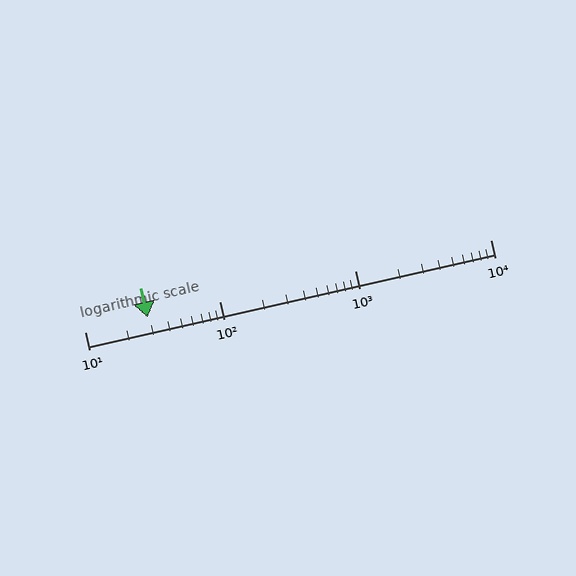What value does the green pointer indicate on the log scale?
The pointer indicates approximately 29.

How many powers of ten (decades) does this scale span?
The scale spans 3 decades, from 10 to 10000.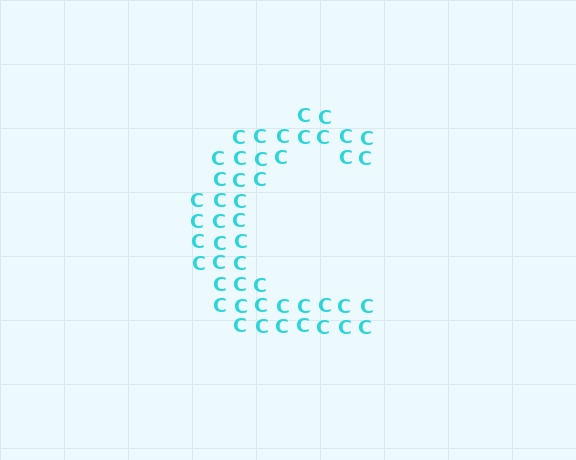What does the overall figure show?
The overall figure shows the letter C.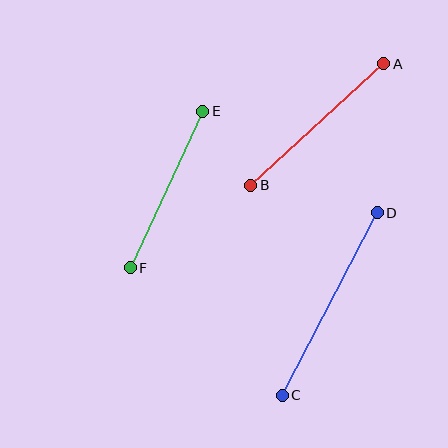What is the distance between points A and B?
The distance is approximately 180 pixels.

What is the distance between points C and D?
The distance is approximately 206 pixels.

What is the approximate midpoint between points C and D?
The midpoint is at approximately (330, 304) pixels.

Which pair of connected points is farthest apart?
Points C and D are farthest apart.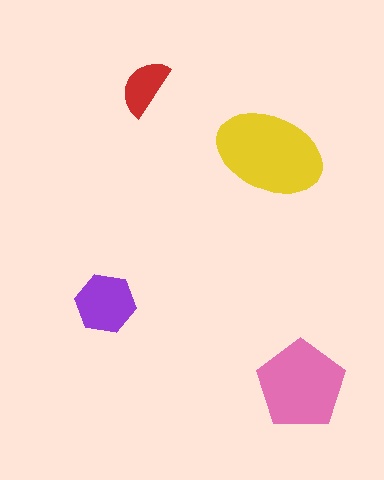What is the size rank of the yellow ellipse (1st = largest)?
1st.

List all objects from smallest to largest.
The red semicircle, the purple hexagon, the pink pentagon, the yellow ellipse.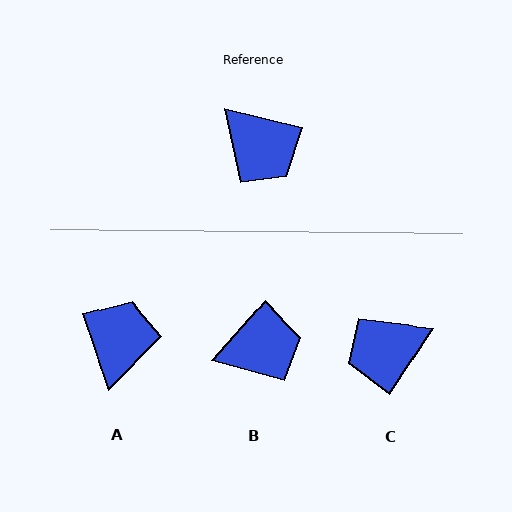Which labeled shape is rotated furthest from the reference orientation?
A, about 123 degrees away.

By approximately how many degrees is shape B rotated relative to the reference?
Approximately 62 degrees counter-clockwise.